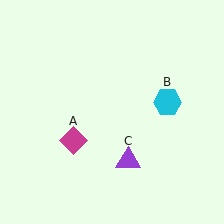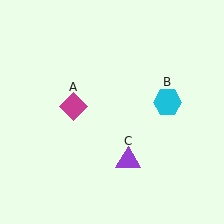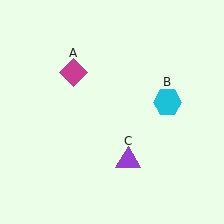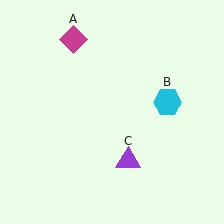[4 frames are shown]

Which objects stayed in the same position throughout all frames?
Cyan hexagon (object B) and purple triangle (object C) remained stationary.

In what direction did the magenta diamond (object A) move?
The magenta diamond (object A) moved up.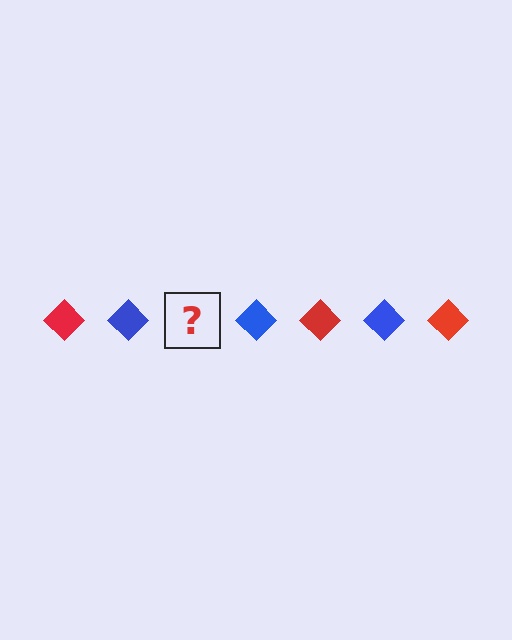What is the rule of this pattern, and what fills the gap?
The rule is that the pattern cycles through red, blue diamonds. The gap should be filled with a red diamond.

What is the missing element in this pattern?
The missing element is a red diamond.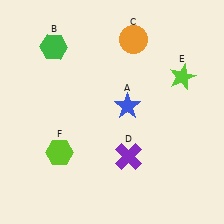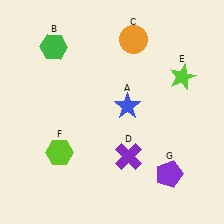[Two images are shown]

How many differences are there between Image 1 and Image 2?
There is 1 difference between the two images.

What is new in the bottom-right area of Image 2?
A purple pentagon (G) was added in the bottom-right area of Image 2.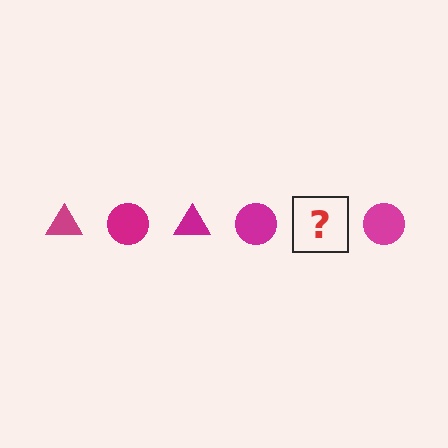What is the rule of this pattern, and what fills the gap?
The rule is that the pattern cycles through triangle, circle shapes in magenta. The gap should be filled with a magenta triangle.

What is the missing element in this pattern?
The missing element is a magenta triangle.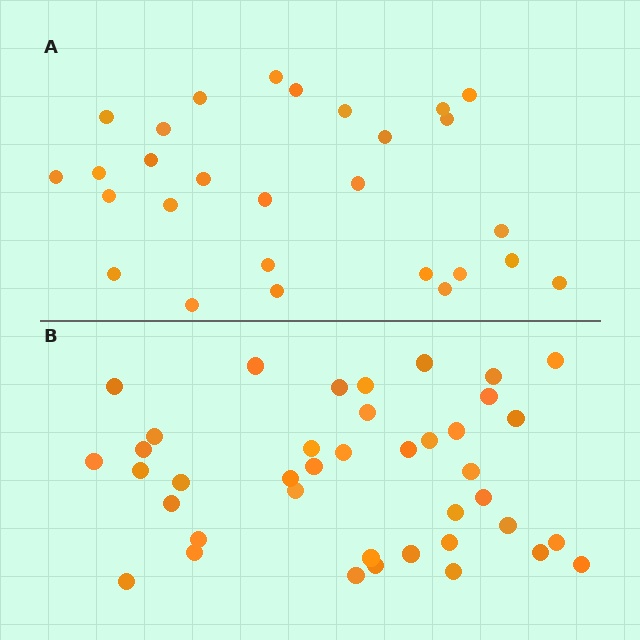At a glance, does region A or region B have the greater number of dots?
Region B (the bottom region) has more dots.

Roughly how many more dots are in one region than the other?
Region B has roughly 12 or so more dots than region A.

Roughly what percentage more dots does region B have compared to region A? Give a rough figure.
About 45% more.